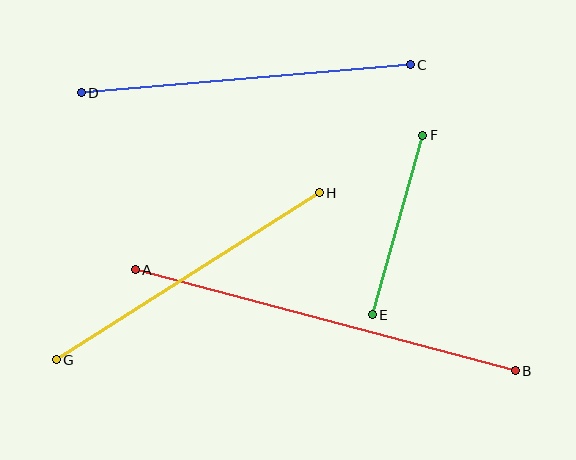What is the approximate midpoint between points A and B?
The midpoint is at approximately (325, 320) pixels.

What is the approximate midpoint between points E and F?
The midpoint is at approximately (397, 225) pixels.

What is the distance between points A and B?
The distance is approximately 393 pixels.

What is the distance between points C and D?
The distance is approximately 330 pixels.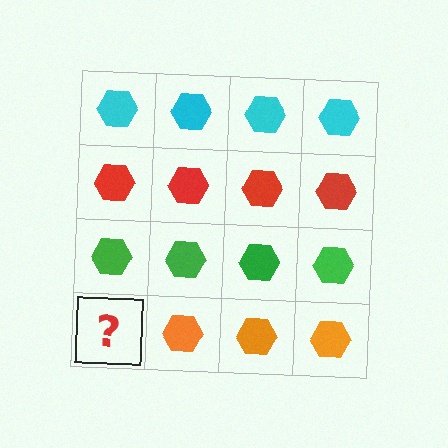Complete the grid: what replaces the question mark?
The question mark should be replaced with an orange hexagon.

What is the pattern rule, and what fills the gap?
The rule is that each row has a consistent color. The gap should be filled with an orange hexagon.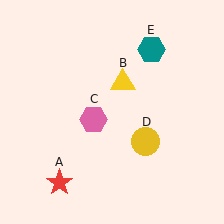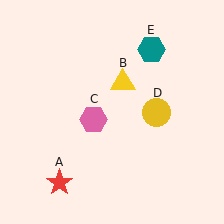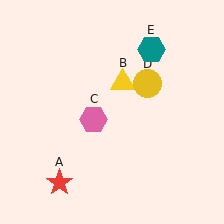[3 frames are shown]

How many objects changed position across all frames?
1 object changed position: yellow circle (object D).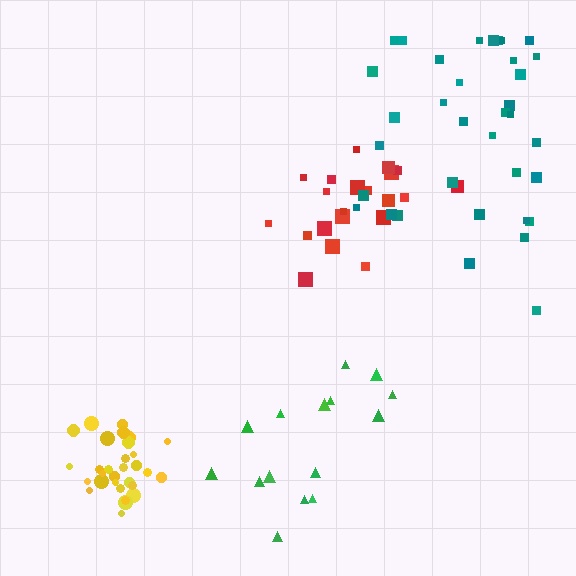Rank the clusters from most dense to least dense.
yellow, red, teal, green.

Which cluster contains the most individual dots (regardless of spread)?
Teal (35).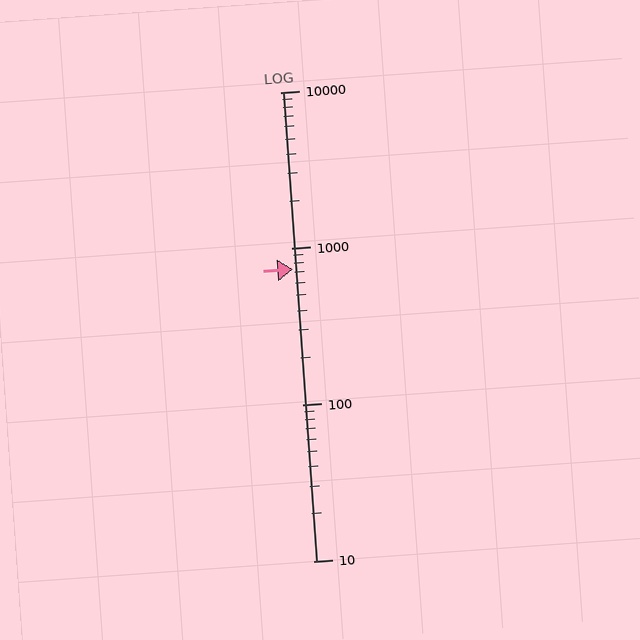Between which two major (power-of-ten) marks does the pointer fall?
The pointer is between 100 and 1000.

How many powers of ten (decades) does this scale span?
The scale spans 3 decades, from 10 to 10000.